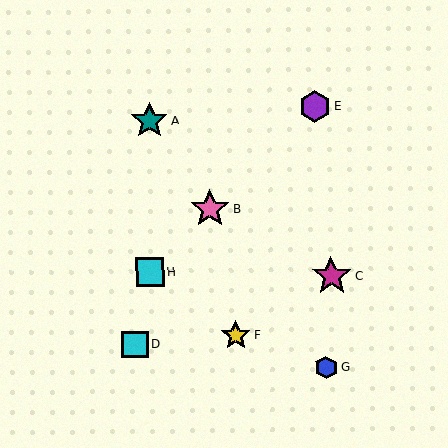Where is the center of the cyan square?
The center of the cyan square is at (135, 344).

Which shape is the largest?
The magenta star (labeled C) is the largest.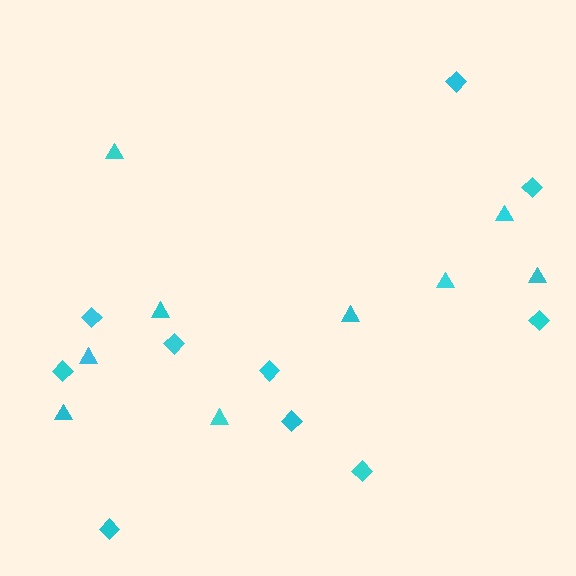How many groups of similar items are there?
There are 2 groups: one group of diamonds (10) and one group of triangles (9).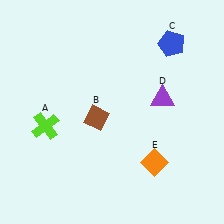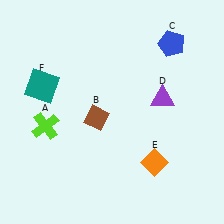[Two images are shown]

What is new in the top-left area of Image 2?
A teal square (F) was added in the top-left area of Image 2.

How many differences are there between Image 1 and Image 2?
There is 1 difference between the two images.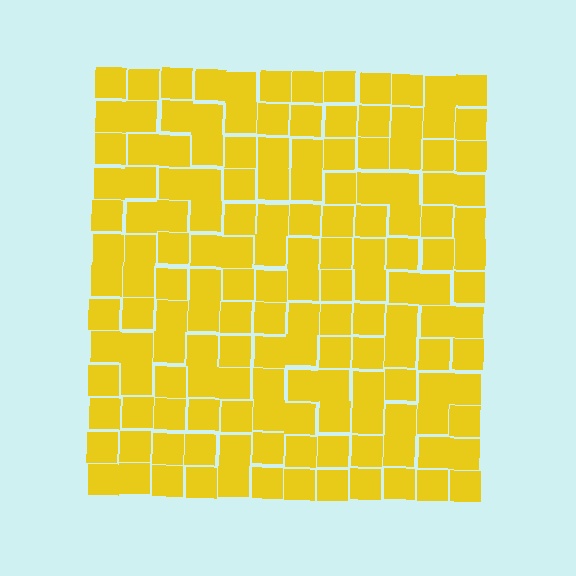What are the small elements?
The small elements are squares.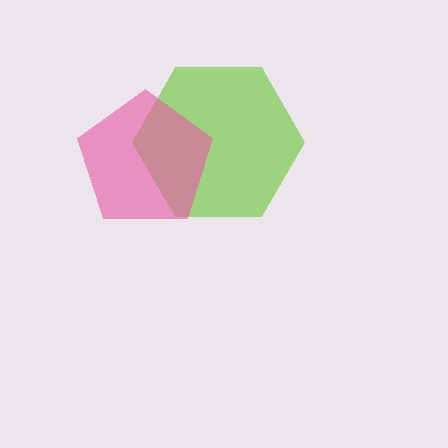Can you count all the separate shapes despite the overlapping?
Yes, there are 2 separate shapes.